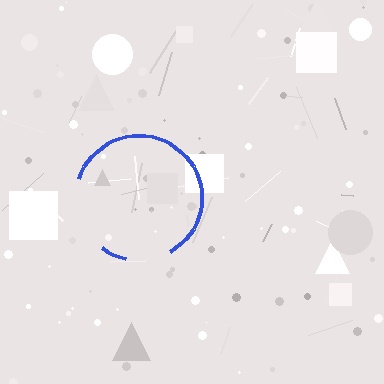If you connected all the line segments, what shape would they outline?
They would outline a circle.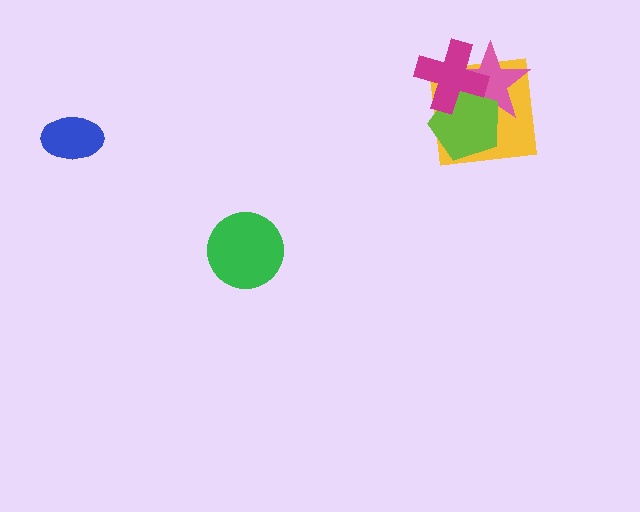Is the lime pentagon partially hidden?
Yes, it is partially covered by another shape.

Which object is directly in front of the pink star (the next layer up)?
The lime pentagon is directly in front of the pink star.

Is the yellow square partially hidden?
Yes, it is partially covered by another shape.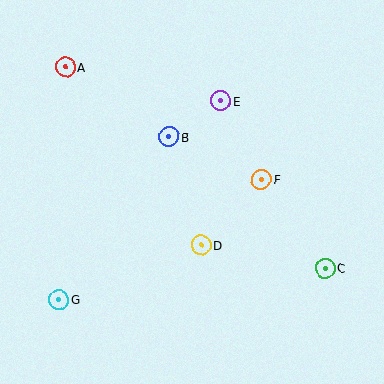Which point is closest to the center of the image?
Point D at (201, 245) is closest to the center.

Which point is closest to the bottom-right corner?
Point C is closest to the bottom-right corner.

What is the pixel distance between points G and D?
The distance between G and D is 152 pixels.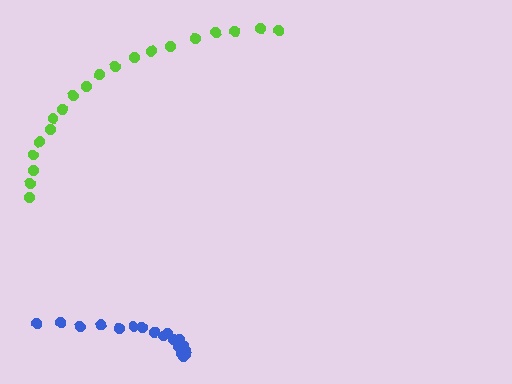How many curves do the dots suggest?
There are 2 distinct paths.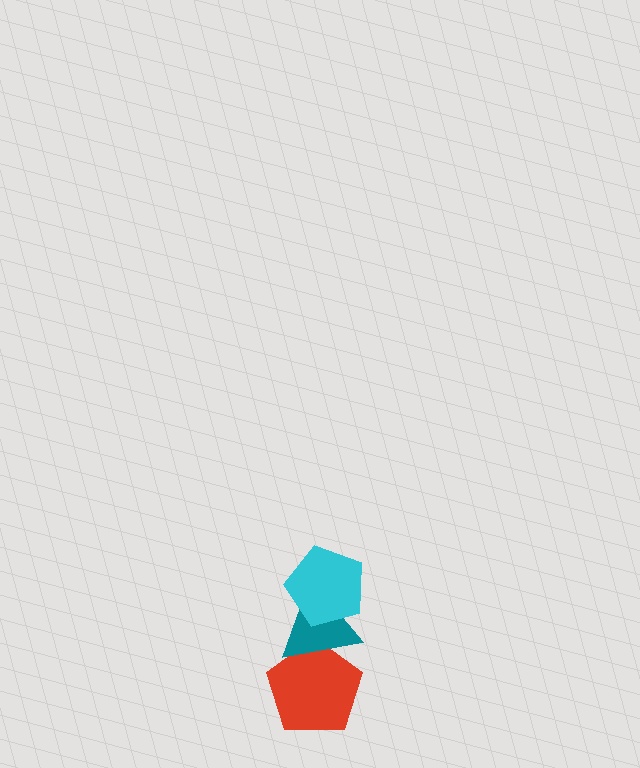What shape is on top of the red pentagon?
The teal triangle is on top of the red pentagon.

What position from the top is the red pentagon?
The red pentagon is 3rd from the top.